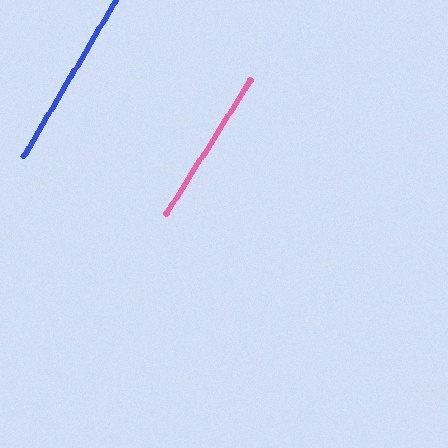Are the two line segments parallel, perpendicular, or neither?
Parallel — their directions differ by only 1.6°.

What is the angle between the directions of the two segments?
Approximately 2 degrees.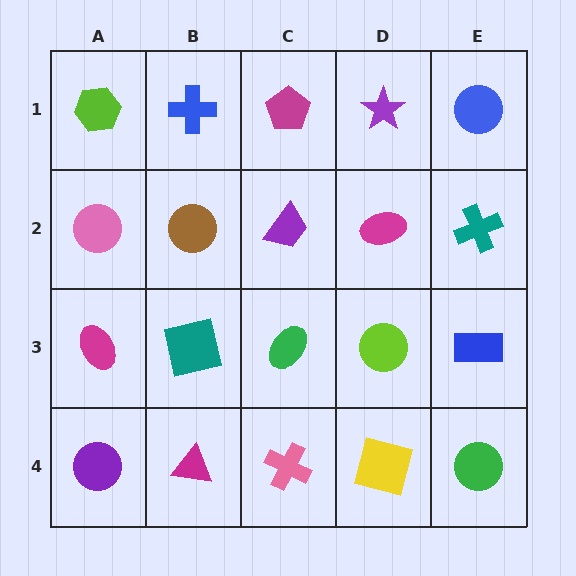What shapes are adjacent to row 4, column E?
A blue rectangle (row 3, column E), a yellow square (row 4, column D).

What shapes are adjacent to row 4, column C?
A green ellipse (row 3, column C), a magenta triangle (row 4, column B), a yellow square (row 4, column D).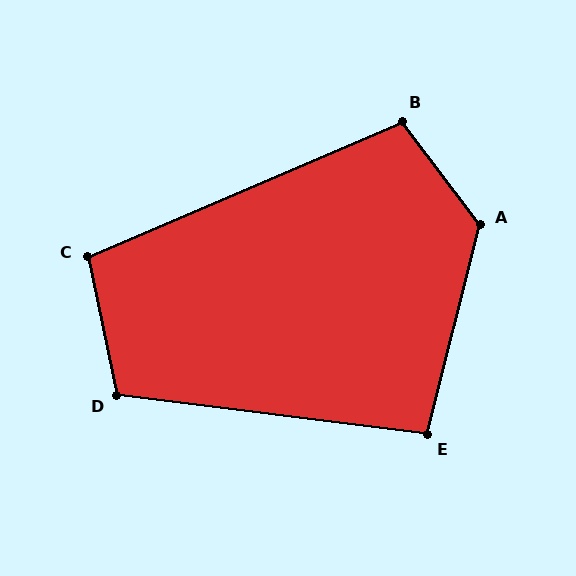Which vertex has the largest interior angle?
A, at approximately 129 degrees.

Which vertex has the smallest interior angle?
E, at approximately 97 degrees.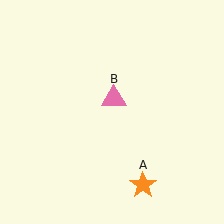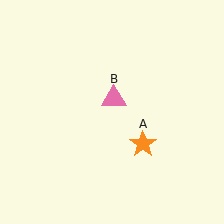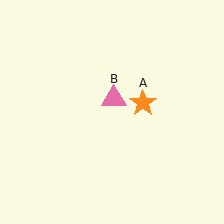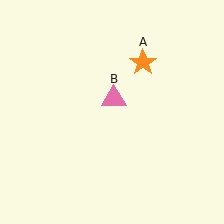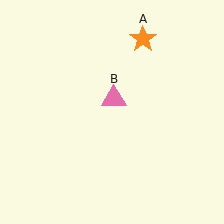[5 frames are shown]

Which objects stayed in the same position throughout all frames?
Pink triangle (object B) remained stationary.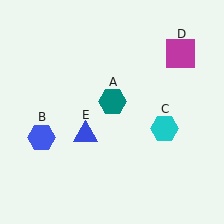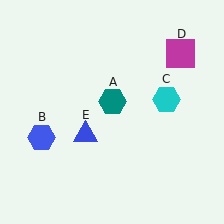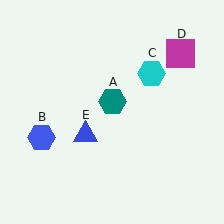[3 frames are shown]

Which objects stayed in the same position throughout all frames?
Teal hexagon (object A) and blue hexagon (object B) and magenta square (object D) and blue triangle (object E) remained stationary.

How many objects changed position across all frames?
1 object changed position: cyan hexagon (object C).